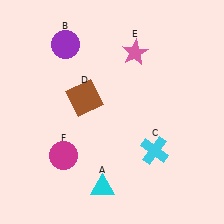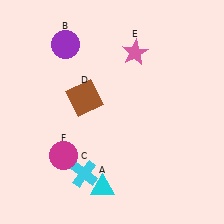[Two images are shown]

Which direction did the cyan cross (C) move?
The cyan cross (C) moved left.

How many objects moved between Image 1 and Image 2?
1 object moved between the two images.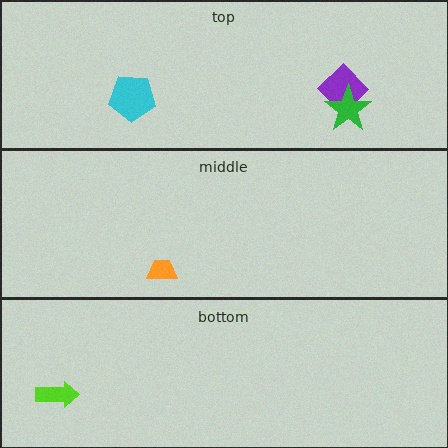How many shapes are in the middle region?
1.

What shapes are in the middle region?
The orange trapezoid.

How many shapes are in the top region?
3.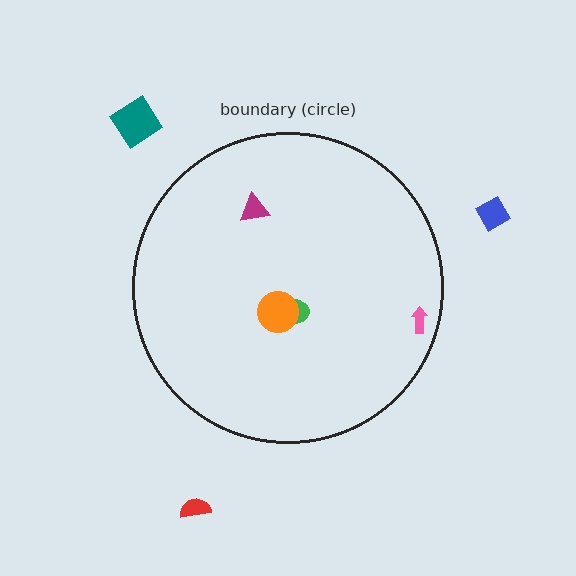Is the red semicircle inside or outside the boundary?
Outside.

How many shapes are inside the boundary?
4 inside, 3 outside.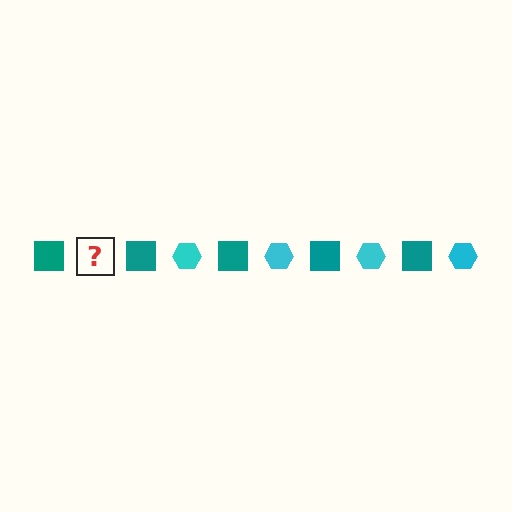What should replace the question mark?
The question mark should be replaced with a cyan hexagon.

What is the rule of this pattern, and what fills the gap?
The rule is that the pattern alternates between teal square and cyan hexagon. The gap should be filled with a cyan hexagon.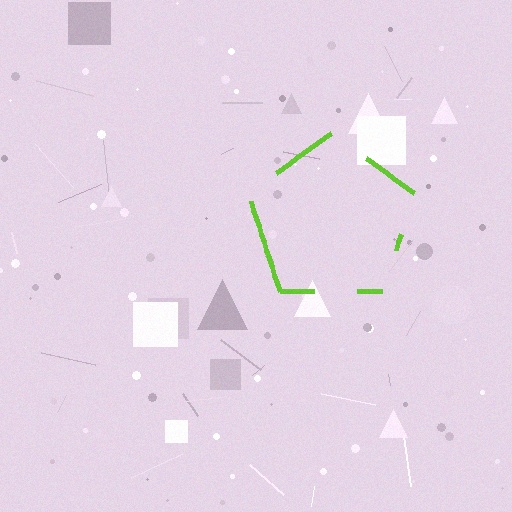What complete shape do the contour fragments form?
The contour fragments form a pentagon.